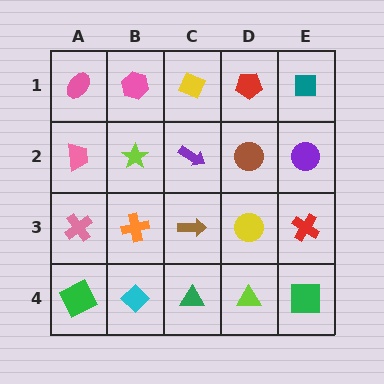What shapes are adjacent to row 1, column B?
A lime star (row 2, column B), a pink ellipse (row 1, column A), a yellow diamond (row 1, column C).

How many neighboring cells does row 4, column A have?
2.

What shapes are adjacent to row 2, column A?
A pink ellipse (row 1, column A), a pink cross (row 3, column A), a lime star (row 2, column B).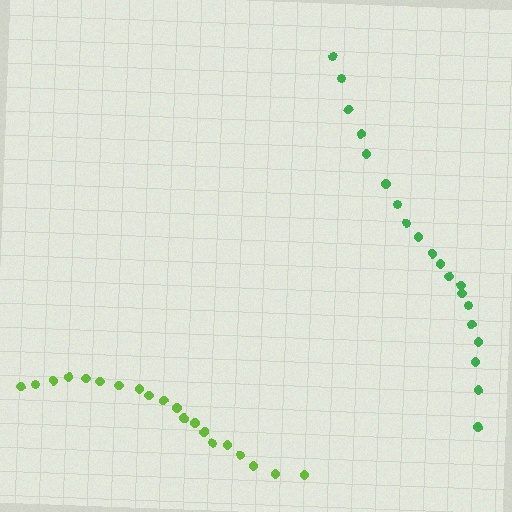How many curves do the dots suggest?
There are 2 distinct paths.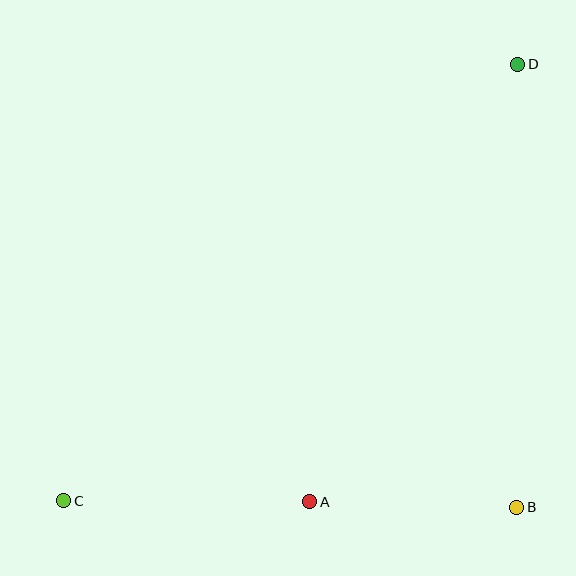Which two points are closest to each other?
Points A and B are closest to each other.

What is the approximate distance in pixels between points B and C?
The distance between B and C is approximately 453 pixels.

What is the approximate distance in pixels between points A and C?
The distance between A and C is approximately 246 pixels.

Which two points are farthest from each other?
Points C and D are farthest from each other.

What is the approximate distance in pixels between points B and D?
The distance between B and D is approximately 443 pixels.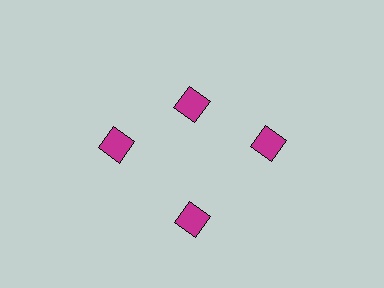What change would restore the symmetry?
The symmetry would be restored by moving it outward, back onto the ring so that all 4 diamonds sit at equal angles and equal distance from the center.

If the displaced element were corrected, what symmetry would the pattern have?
It would have 4-fold rotational symmetry — the pattern would map onto itself every 90 degrees.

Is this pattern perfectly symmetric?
No. The 4 magenta diamonds are arranged in a ring, but one element near the 12 o'clock position is pulled inward toward the center, breaking the 4-fold rotational symmetry.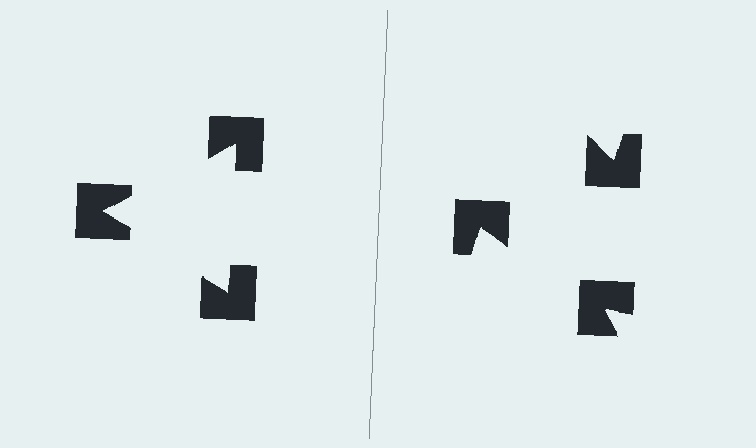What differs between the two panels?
The notched squares are positioned identically on both sides; only the wedge orientations differ. On the left they align to a triangle; on the right they are misaligned.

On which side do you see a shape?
An illusory triangle appears on the left side. On the right side the wedge cuts are rotated, so no coherent shape forms.